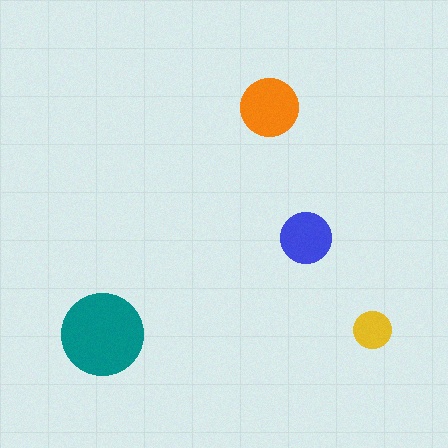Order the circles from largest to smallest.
the teal one, the orange one, the blue one, the yellow one.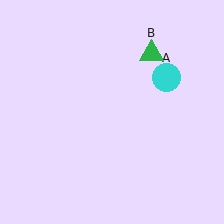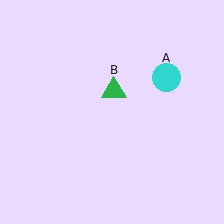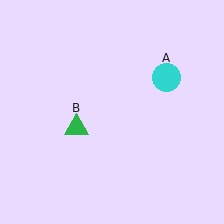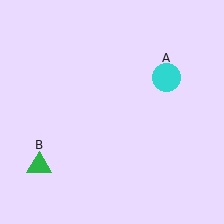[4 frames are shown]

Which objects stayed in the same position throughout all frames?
Cyan circle (object A) remained stationary.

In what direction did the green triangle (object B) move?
The green triangle (object B) moved down and to the left.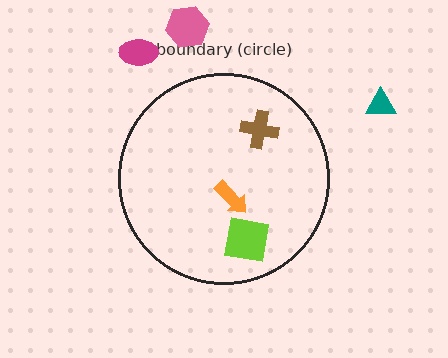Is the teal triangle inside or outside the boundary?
Outside.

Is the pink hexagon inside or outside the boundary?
Outside.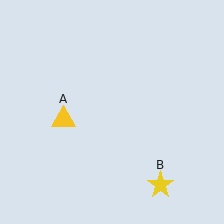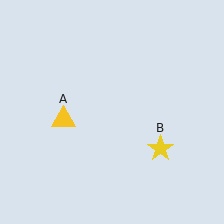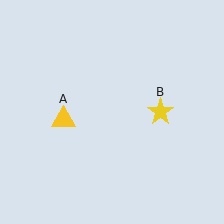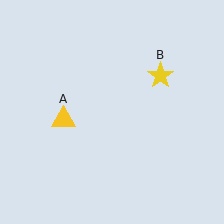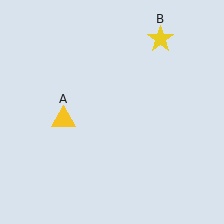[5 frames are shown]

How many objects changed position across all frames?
1 object changed position: yellow star (object B).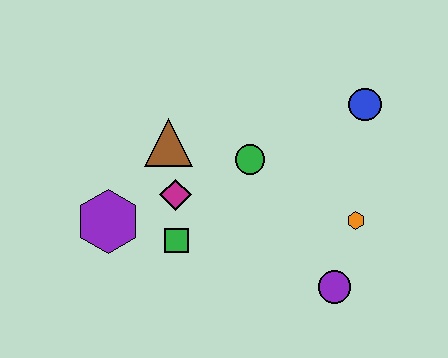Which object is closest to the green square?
The magenta diamond is closest to the green square.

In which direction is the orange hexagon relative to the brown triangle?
The orange hexagon is to the right of the brown triangle.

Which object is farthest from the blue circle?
The purple hexagon is farthest from the blue circle.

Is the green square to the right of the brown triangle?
Yes